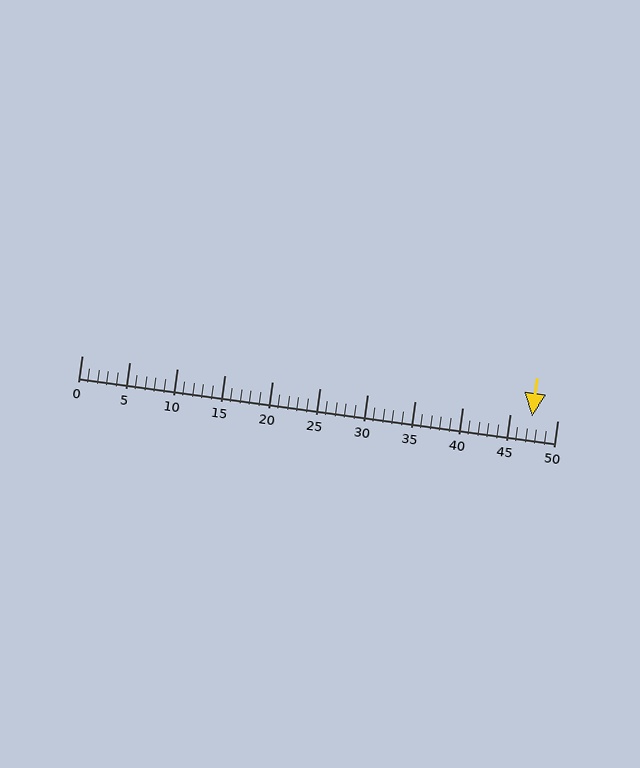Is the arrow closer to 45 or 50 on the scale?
The arrow is closer to 45.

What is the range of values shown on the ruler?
The ruler shows values from 0 to 50.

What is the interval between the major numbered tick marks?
The major tick marks are spaced 5 units apart.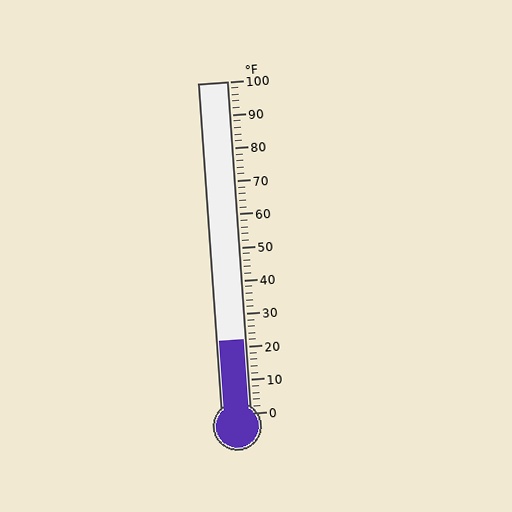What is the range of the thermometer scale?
The thermometer scale ranges from 0°F to 100°F.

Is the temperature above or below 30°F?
The temperature is below 30°F.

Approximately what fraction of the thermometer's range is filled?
The thermometer is filled to approximately 20% of its range.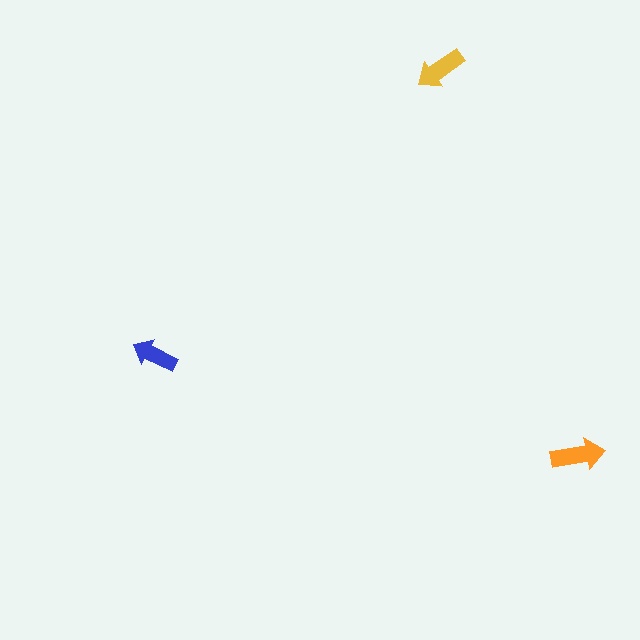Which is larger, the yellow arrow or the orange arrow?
The orange one.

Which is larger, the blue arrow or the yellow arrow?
The yellow one.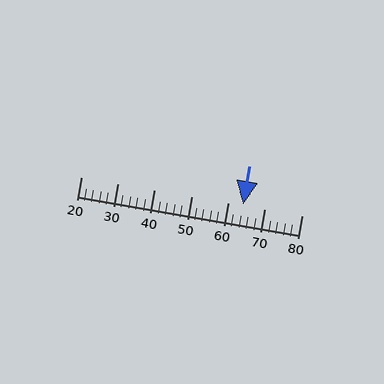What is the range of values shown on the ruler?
The ruler shows values from 20 to 80.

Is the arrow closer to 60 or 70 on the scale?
The arrow is closer to 60.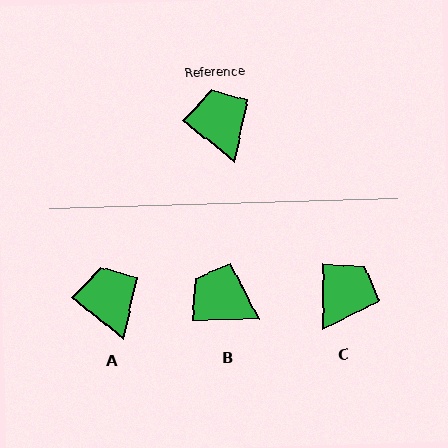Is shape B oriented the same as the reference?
No, it is off by about 39 degrees.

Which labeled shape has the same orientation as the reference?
A.